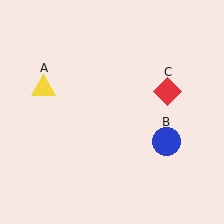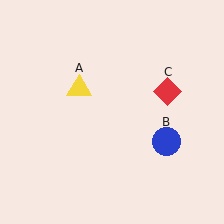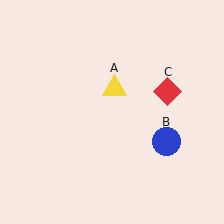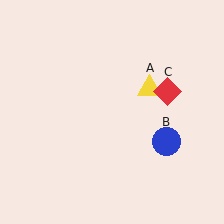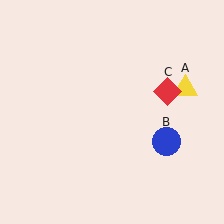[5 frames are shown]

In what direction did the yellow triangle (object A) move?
The yellow triangle (object A) moved right.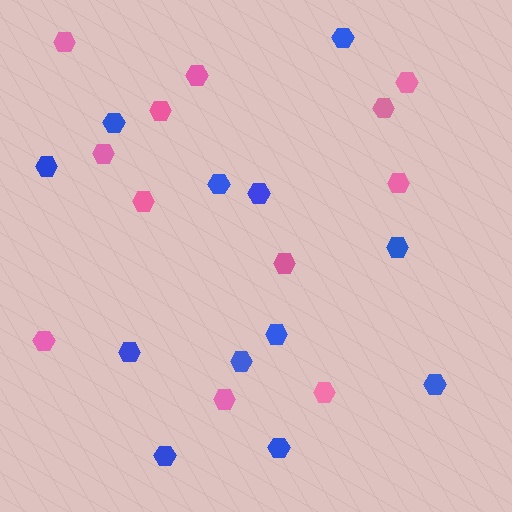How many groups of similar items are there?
There are 2 groups: one group of pink hexagons (12) and one group of blue hexagons (12).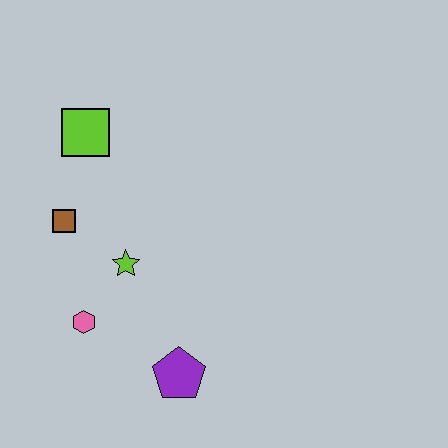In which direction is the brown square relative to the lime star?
The brown square is to the left of the lime star.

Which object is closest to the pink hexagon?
The lime star is closest to the pink hexagon.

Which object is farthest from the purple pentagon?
The lime square is farthest from the purple pentagon.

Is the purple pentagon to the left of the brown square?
No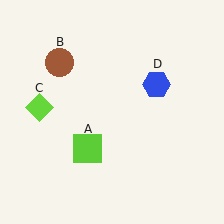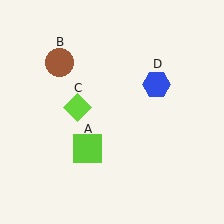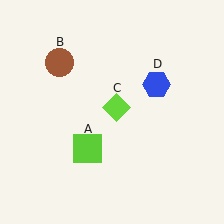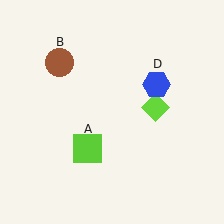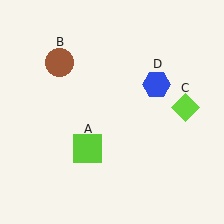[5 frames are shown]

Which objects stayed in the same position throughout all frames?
Lime square (object A) and brown circle (object B) and blue hexagon (object D) remained stationary.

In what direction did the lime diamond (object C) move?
The lime diamond (object C) moved right.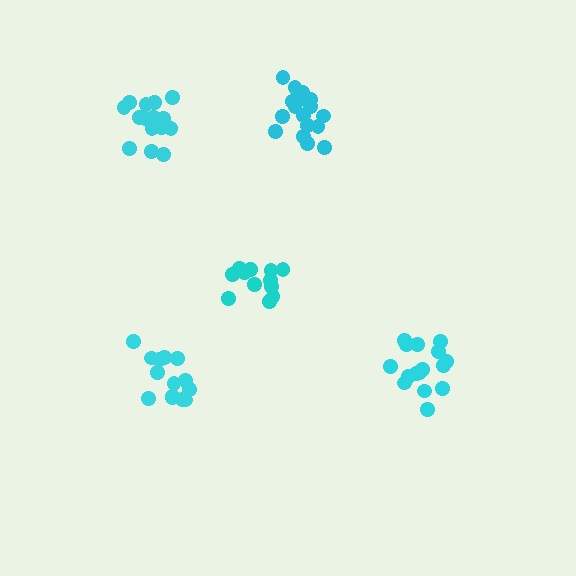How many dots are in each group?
Group 1: 17 dots, Group 2: 12 dots, Group 3: 15 dots, Group 4: 16 dots, Group 5: 15 dots (75 total).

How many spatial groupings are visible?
There are 5 spatial groupings.